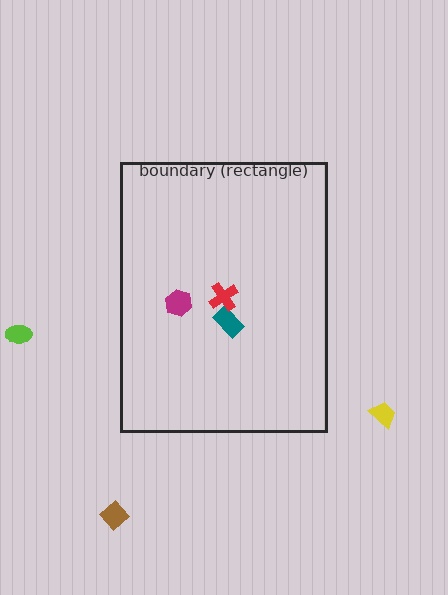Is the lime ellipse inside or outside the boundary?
Outside.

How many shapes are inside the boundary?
3 inside, 3 outside.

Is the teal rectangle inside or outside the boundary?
Inside.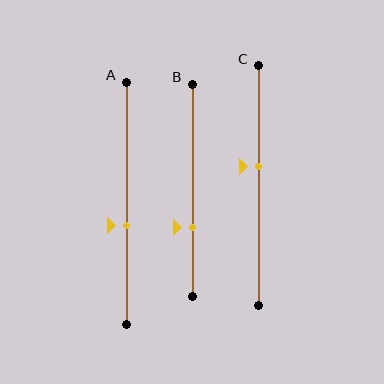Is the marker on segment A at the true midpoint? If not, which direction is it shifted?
No, the marker on segment A is shifted downward by about 9% of the segment length.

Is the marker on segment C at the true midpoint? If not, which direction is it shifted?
No, the marker on segment C is shifted upward by about 8% of the segment length.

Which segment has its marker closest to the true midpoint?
Segment C has its marker closest to the true midpoint.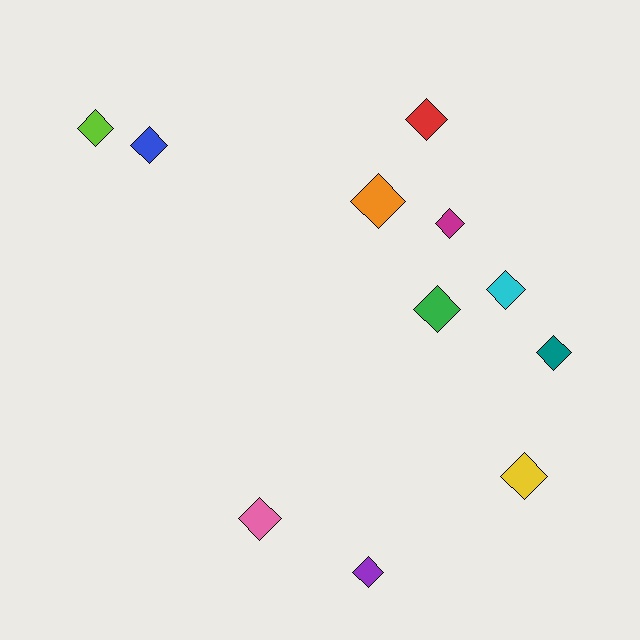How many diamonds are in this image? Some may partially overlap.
There are 11 diamonds.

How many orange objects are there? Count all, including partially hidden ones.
There is 1 orange object.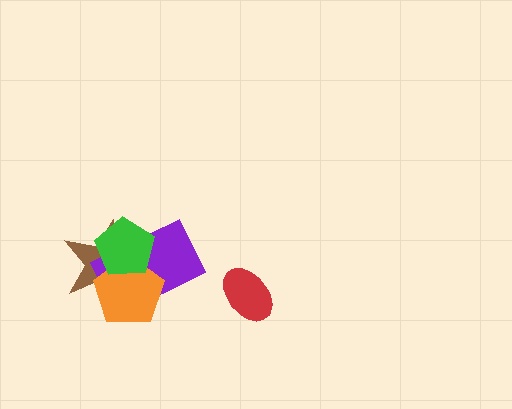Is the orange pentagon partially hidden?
Yes, it is partially covered by another shape.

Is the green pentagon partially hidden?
No, no other shape covers it.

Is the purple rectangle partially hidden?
Yes, it is partially covered by another shape.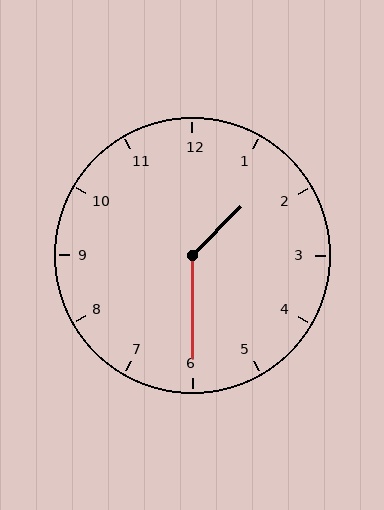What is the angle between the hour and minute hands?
Approximately 135 degrees.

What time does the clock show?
1:30.